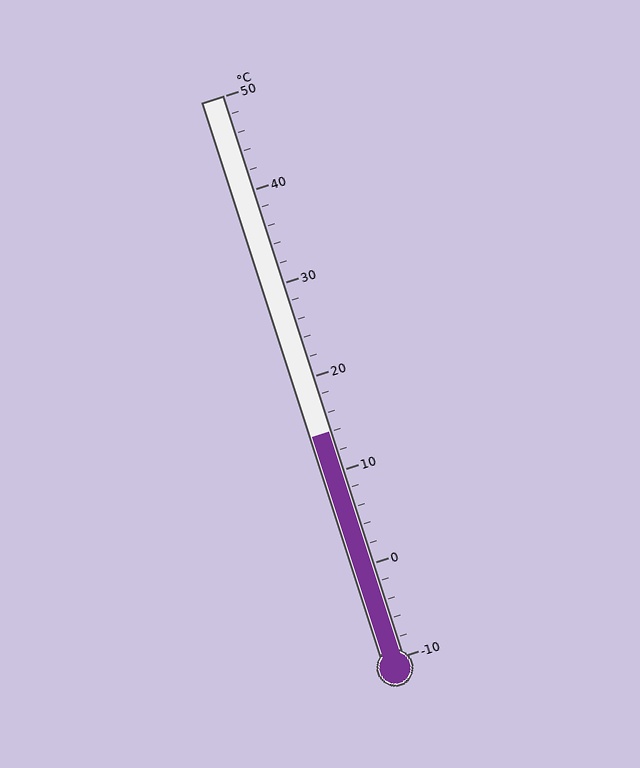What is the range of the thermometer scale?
The thermometer scale ranges from -10°C to 50°C.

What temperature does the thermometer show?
The thermometer shows approximately 14°C.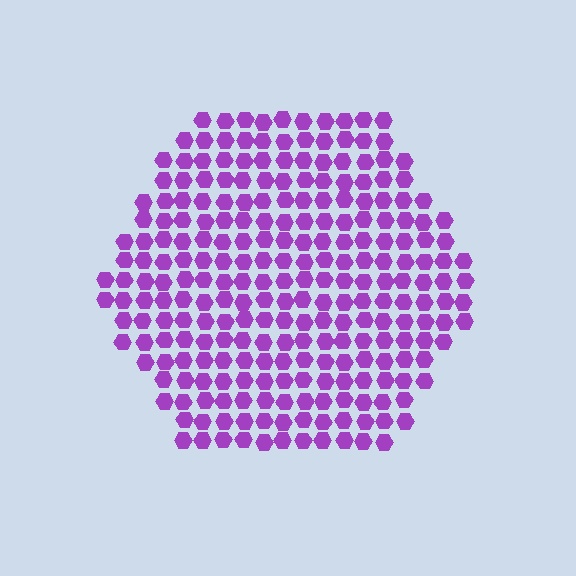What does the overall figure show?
The overall figure shows a hexagon.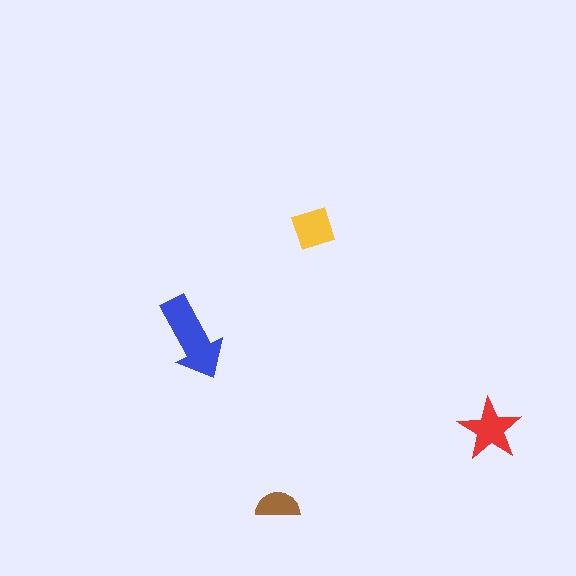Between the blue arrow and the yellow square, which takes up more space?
The blue arrow.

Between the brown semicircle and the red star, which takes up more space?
The red star.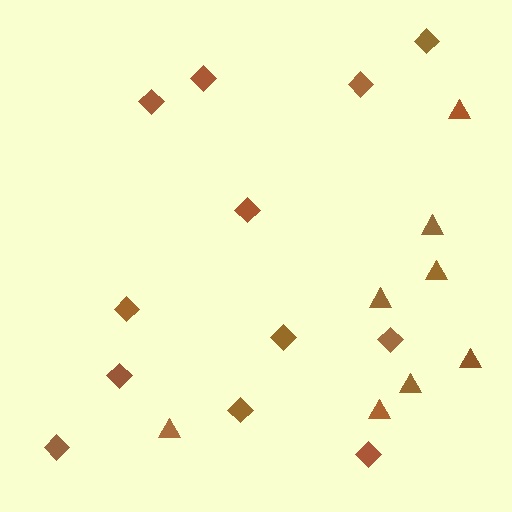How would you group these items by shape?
There are 2 groups: one group of diamonds (12) and one group of triangles (8).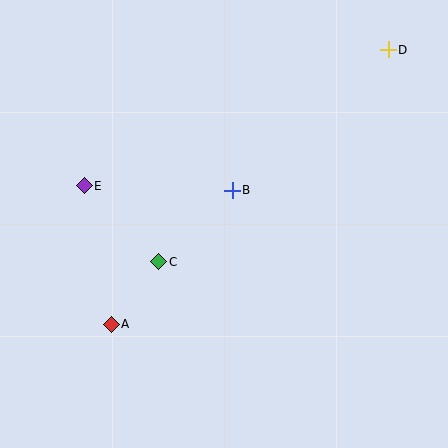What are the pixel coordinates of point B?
Point B is at (232, 190).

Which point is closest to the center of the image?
Point B at (232, 190) is closest to the center.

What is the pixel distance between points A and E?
The distance between A and E is 141 pixels.